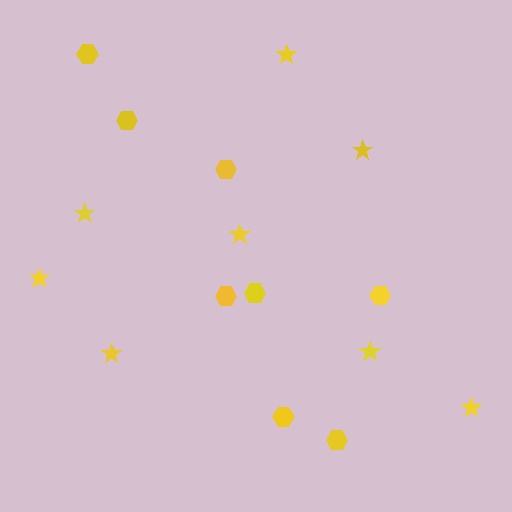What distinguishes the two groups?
There are 2 groups: one group of hexagons (8) and one group of stars (8).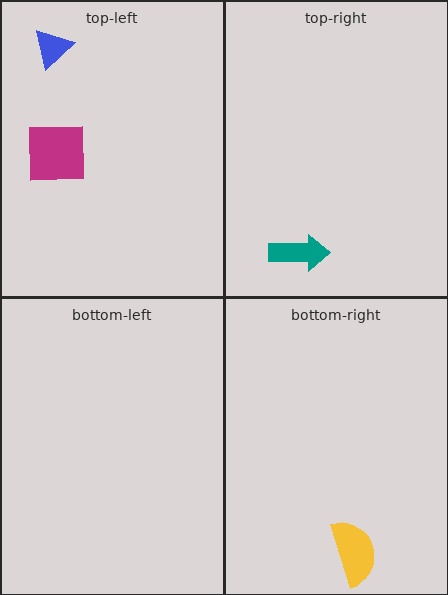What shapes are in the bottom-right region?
The yellow semicircle.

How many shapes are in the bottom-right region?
1.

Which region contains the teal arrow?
The top-right region.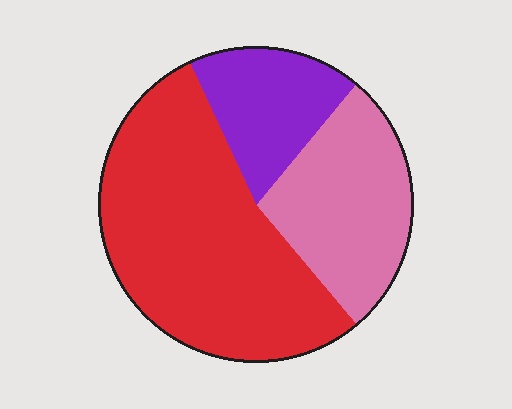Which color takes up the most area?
Red, at roughly 55%.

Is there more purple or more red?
Red.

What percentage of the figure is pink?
Pink covers 28% of the figure.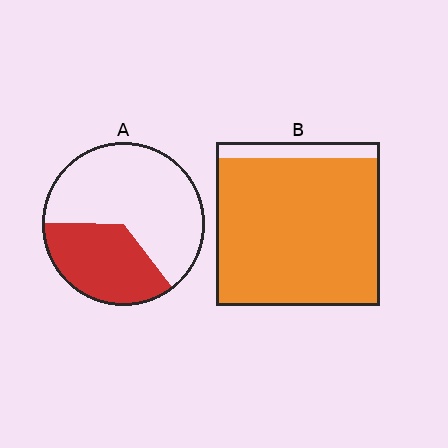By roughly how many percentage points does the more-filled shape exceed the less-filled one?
By roughly 55 percentage points (B over A).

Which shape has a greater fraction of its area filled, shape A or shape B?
Shape B.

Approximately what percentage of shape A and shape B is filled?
A is approximately 35% and B is approximately 90%.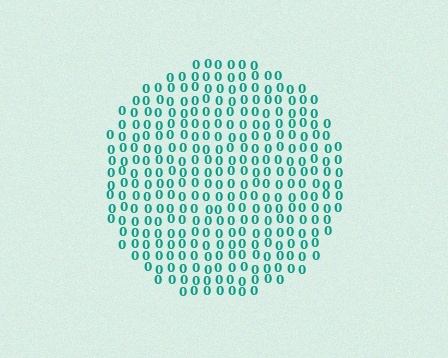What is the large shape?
The large shape is a circle.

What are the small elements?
The small elements are digit 0's.